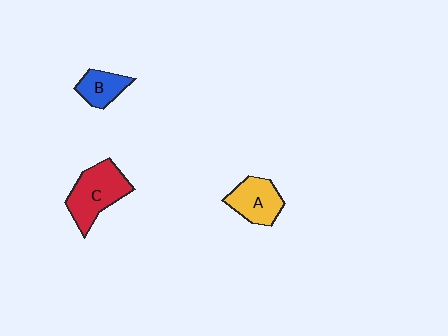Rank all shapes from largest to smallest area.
From largest to smallest: C (red), A (yellow), B (blue).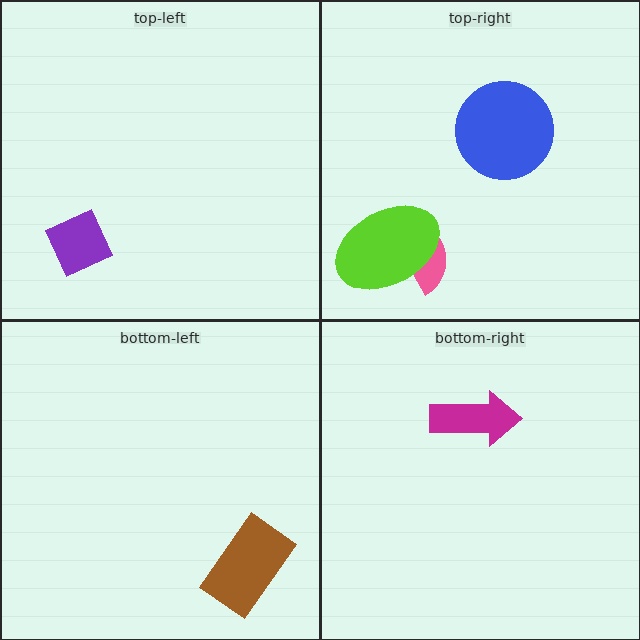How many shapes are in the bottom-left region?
1.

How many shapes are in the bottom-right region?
1.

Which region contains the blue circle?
The top-right region.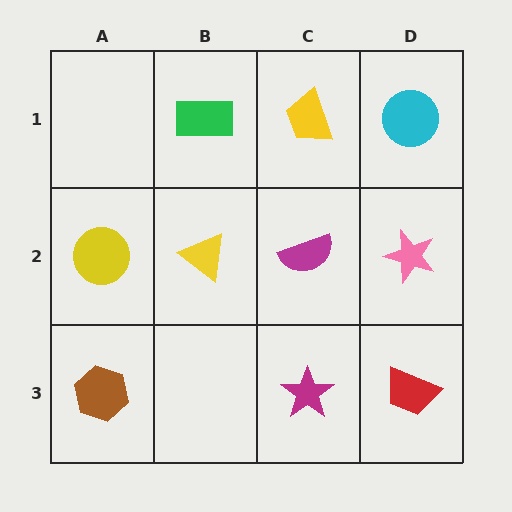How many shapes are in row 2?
4 shapes.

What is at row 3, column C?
A magenta star.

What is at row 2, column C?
A magenta semicircle.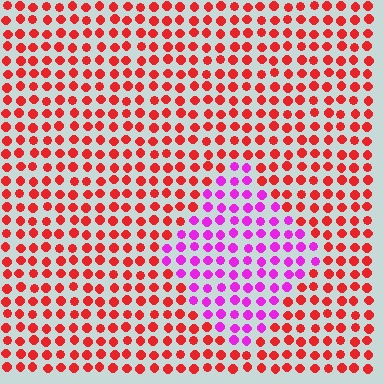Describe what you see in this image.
The image is filled with small red elements in a uniform arrangement. A diamond-shaped region is visible where the elements are tinted to a slightly different hue, forming a subtle color boundary.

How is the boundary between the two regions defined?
The boundary is defined purely by a slight shift in hue (about 57 degrees). Spacing, size, and orientation are identical on both sides.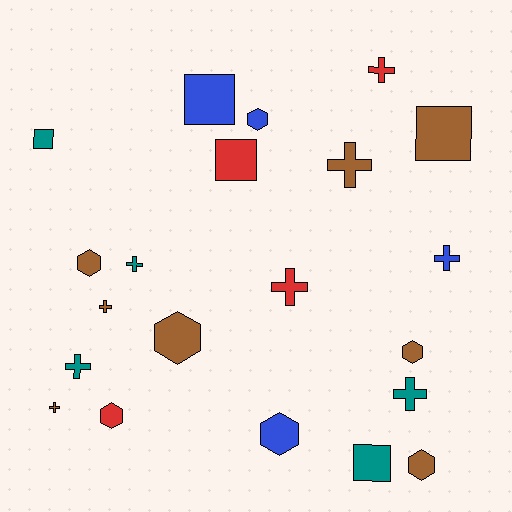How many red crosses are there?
There are 2 red crosses.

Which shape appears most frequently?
Cross, with 9 objects.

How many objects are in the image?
There are 21 objects.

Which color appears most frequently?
Brown, with 8 objects.